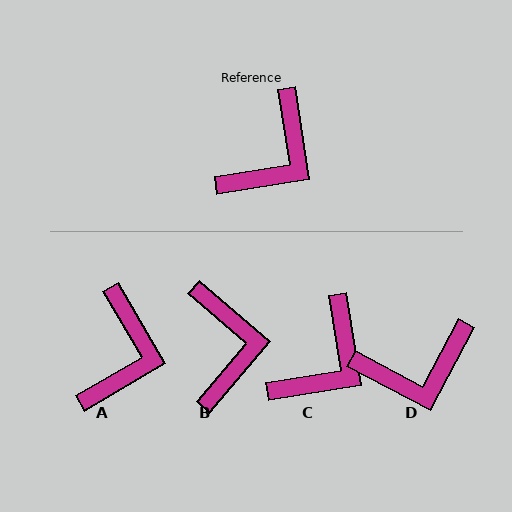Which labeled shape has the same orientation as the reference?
C.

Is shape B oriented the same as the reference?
No, it is off by about 41 degrees.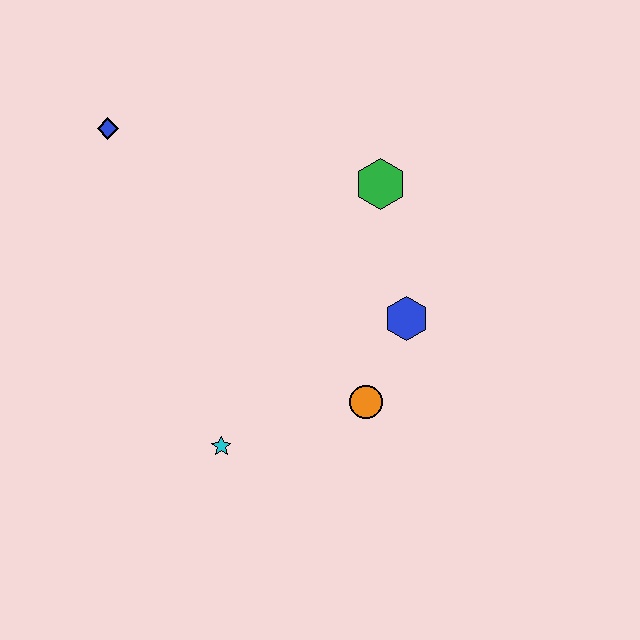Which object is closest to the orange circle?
The blue hexagon is closest to the orange circle.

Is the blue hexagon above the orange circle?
Yes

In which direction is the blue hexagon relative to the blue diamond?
The blue hexagon is to the right of the blue diamond.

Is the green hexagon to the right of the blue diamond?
Yes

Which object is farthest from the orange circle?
The blue diamond is farthest from the orange circle.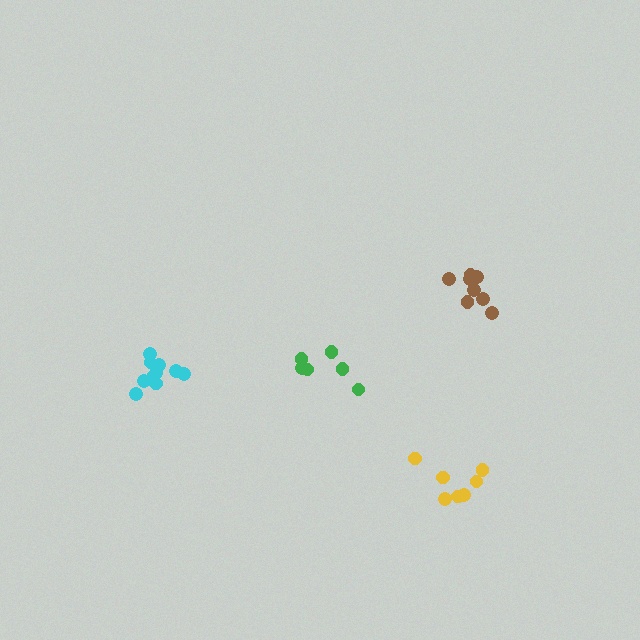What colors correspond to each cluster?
The clusters are colored: green, brown, yellow, cyan.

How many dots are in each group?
Group 1: 6 dots, Group 2: 9 dots, Group 3: 7 dots, Group 4: 11 dots (33 total).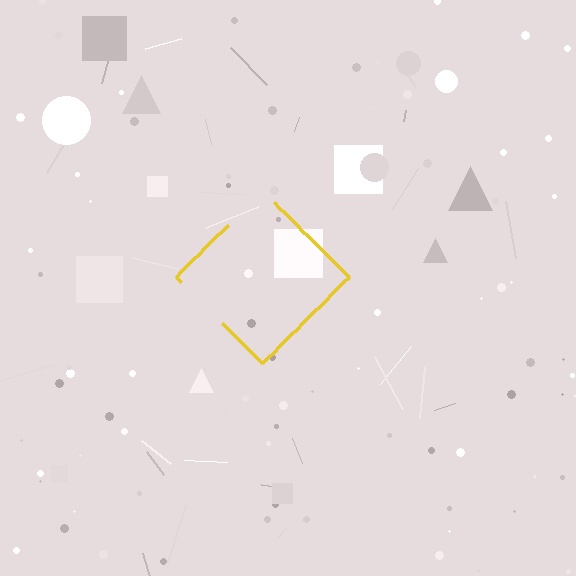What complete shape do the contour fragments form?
The contour fragments form a diamond.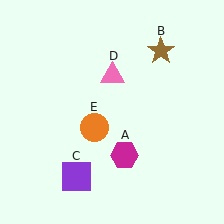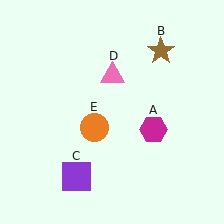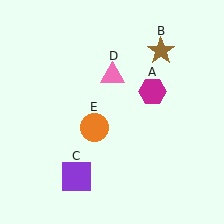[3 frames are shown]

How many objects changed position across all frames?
1 object changed position: magenta hexagon (object A).